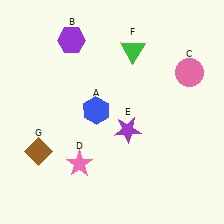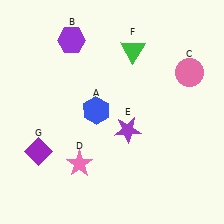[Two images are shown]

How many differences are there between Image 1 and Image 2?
There is 1 difference between the two images.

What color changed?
The diamond (G) changed from brown in Image 1 to purple in Image 2.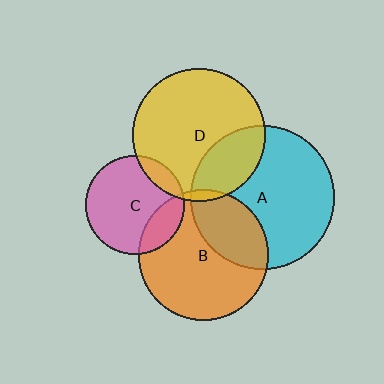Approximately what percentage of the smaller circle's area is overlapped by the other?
Approximately 30%.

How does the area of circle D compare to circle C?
Approximately 1.8 times.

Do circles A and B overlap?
Yes.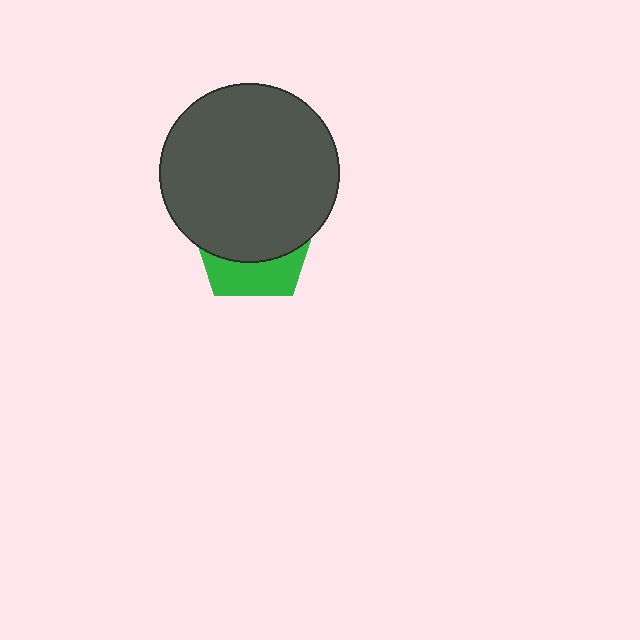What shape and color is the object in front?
The object in front is a dark gray circle.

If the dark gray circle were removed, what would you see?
You would see the complete green pentagon.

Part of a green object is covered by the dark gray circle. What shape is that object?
It is a pentagon.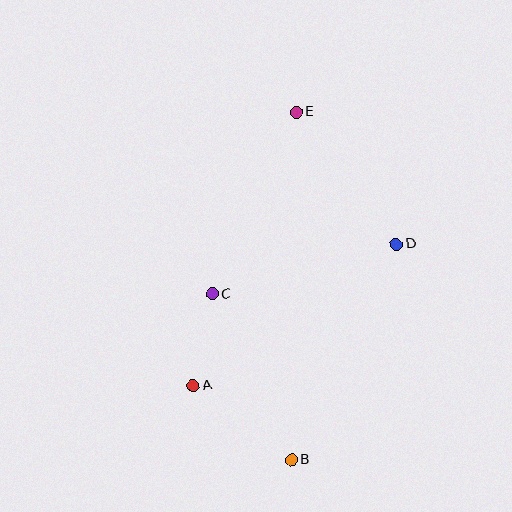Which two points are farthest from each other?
Points B and E are farthest from each other.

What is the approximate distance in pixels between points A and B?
The distance between A and B is approximately 123 pixels.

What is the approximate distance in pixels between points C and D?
The distance between C and D is approximately 191 pixels.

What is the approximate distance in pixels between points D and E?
The distance between D and E is approximately 166 pixels.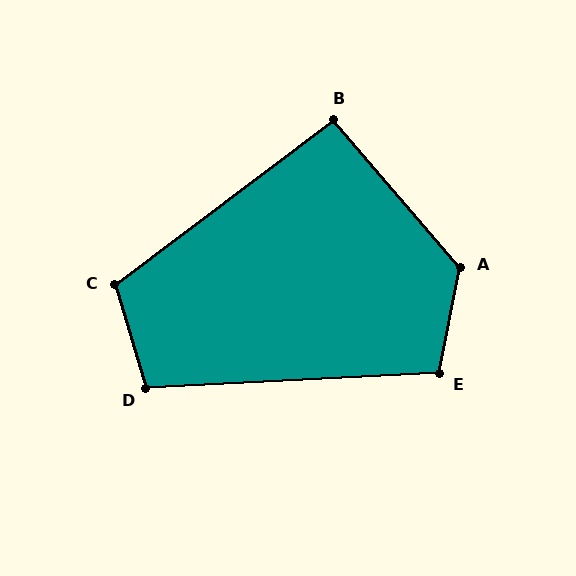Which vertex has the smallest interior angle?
B, at approximately 94 degrees.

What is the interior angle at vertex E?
Approximately 104 degrees (obtuse).